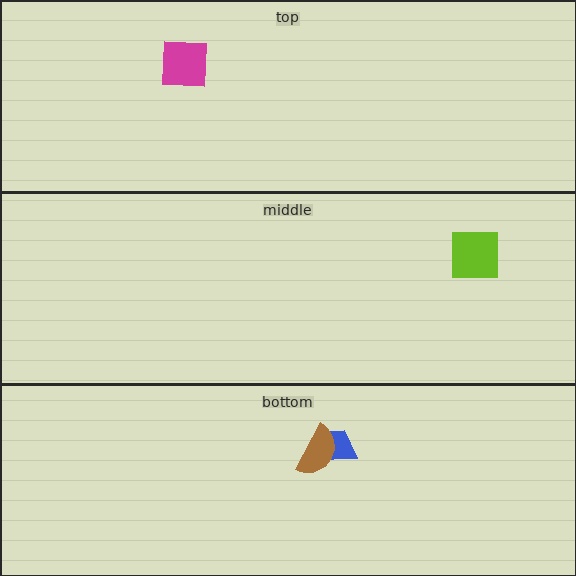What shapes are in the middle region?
The lime square.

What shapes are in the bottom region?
The blue trapezoid, the brown semicircle.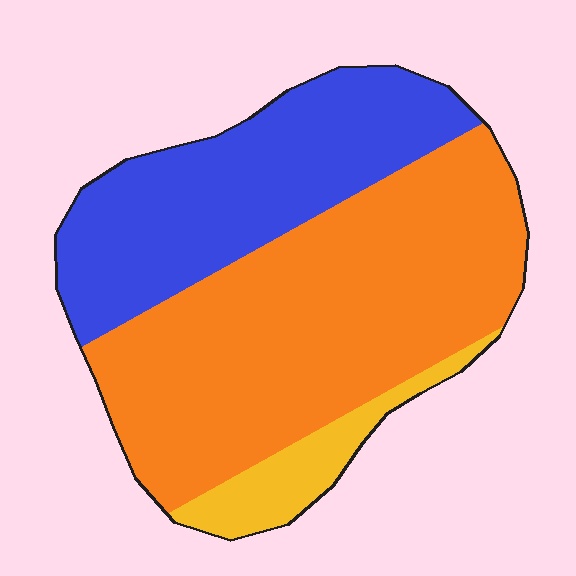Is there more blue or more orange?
Orange.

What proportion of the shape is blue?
Blue covers 35% of the shape.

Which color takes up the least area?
Yellow, at roughly 10%.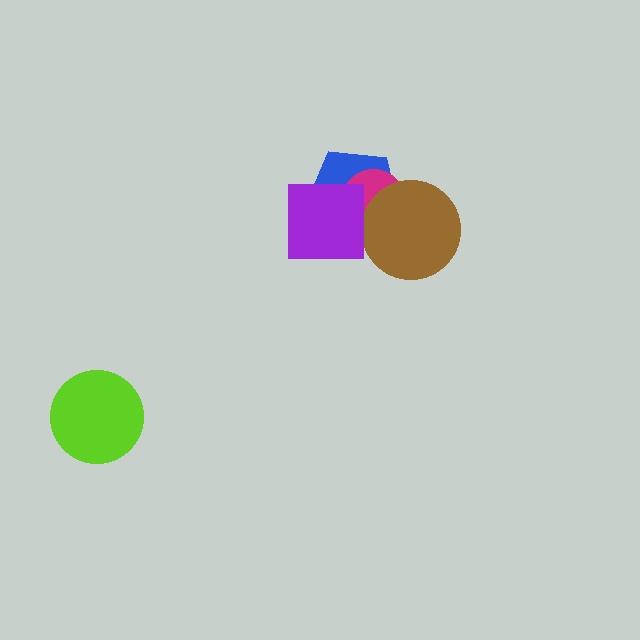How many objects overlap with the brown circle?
2 objects overlap with the brown circle.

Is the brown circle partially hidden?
No, no other shape covers it.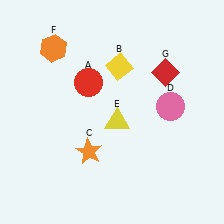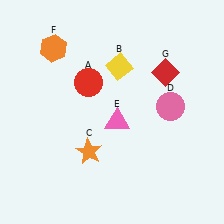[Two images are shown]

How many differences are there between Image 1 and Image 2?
There is 1 difference between the two images.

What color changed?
The triangle (E) changed from yellow in Image 1 to pink in Image 2.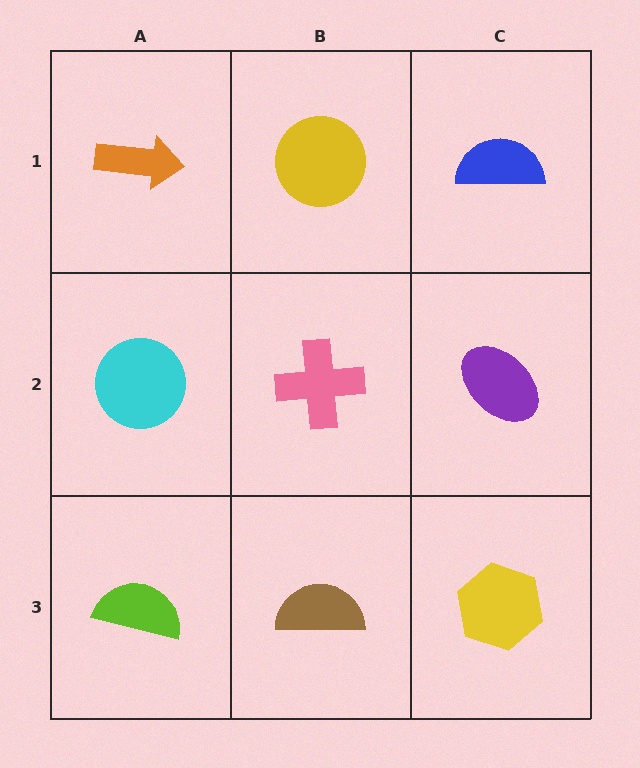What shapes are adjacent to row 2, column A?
An orange arrow (row 1, column A), a lime semicircle (row 3, column A), a pink cross (row 2, column B).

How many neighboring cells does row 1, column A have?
2.